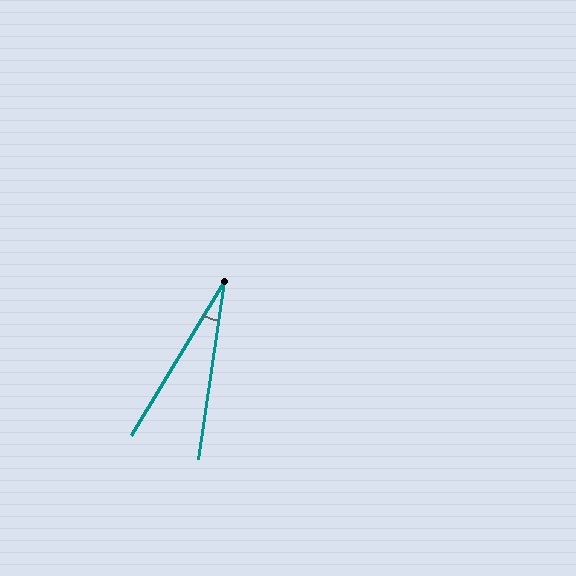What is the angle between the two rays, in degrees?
Approximately 23 degrees.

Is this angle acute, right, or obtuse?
It is acute.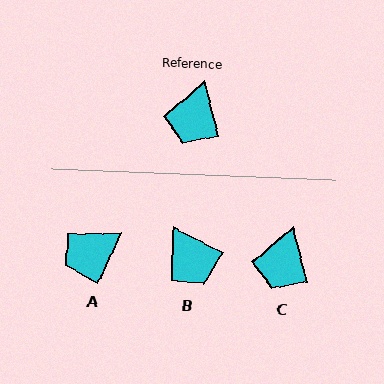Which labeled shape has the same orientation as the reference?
C.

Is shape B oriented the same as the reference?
No, it is off by about 48 degrees.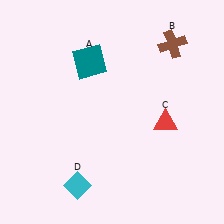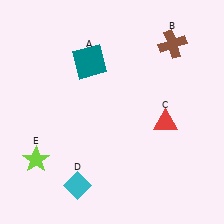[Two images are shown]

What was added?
A lime star (E) was added in Image 2.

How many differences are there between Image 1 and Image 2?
There is 1 difference between the two images.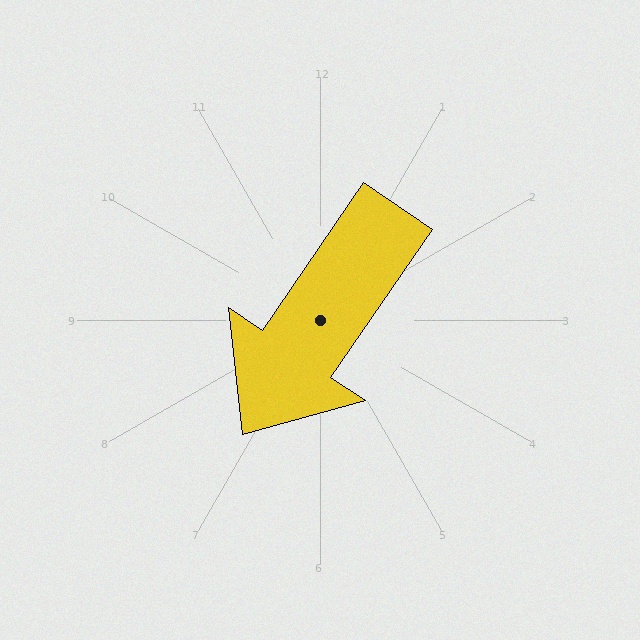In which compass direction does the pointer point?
Southwest.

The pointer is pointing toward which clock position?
Roughly 7 o'clock.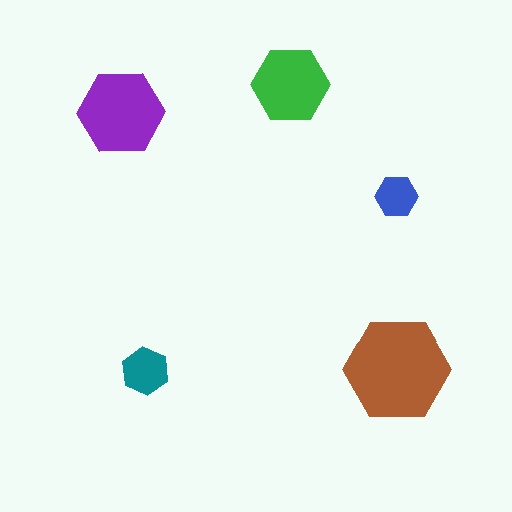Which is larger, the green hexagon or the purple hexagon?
The purple one.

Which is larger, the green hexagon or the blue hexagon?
The green one.